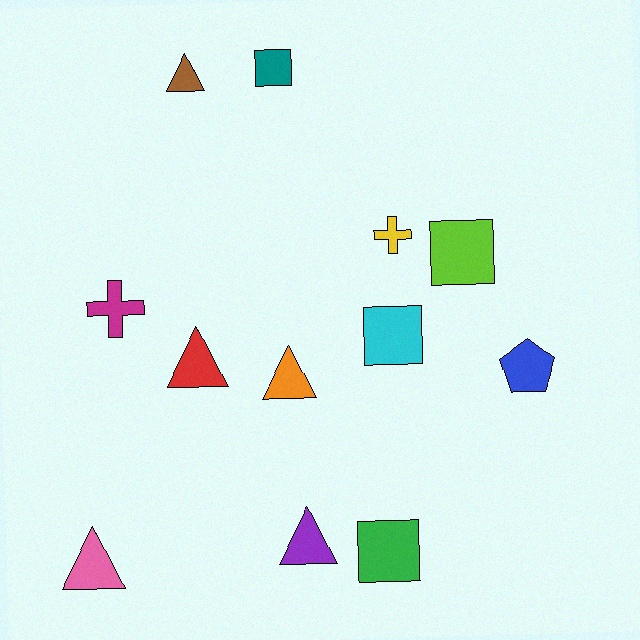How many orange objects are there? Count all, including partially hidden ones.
There is 1 orange object.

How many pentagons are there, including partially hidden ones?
There is 1 pentagon.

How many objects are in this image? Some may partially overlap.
There are 12 objects.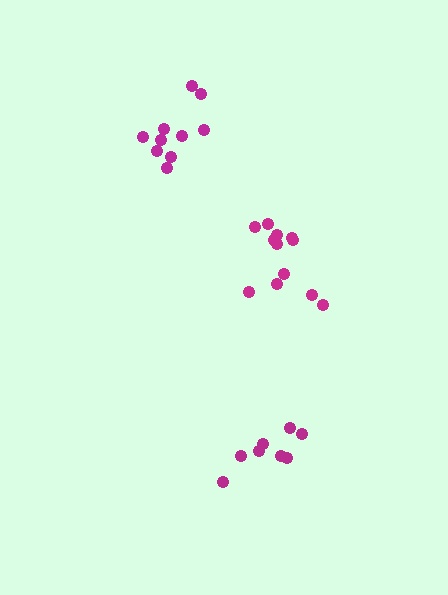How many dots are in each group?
Group 1: 10 dots, Group 2: 12 dots, Group 3: 8 dots (30 total).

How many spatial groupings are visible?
There are 3 spatial groupings.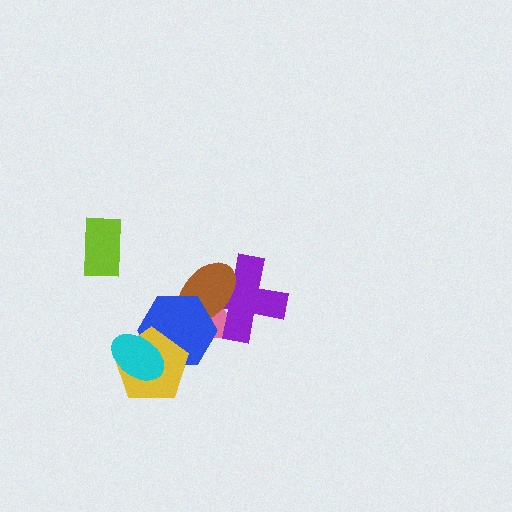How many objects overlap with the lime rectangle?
0 objects overlap with the lime rectangle.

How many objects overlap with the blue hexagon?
5 objects overlap with the blue hexagon.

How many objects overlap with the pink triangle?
3 objects overlap with the pink triangle.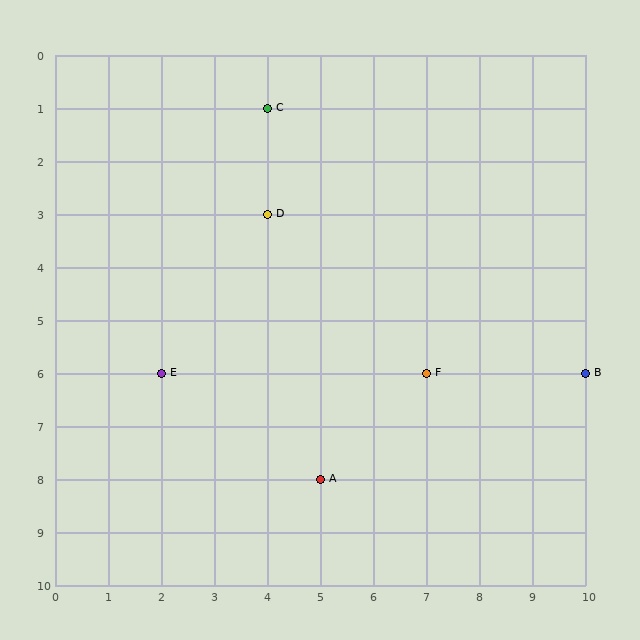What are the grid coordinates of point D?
Point D is at grid coordinates (4, 3).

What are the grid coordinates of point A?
Point A is at grid coordinates (5, 8).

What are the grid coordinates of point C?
Point C is at grid coordinates (4, 1).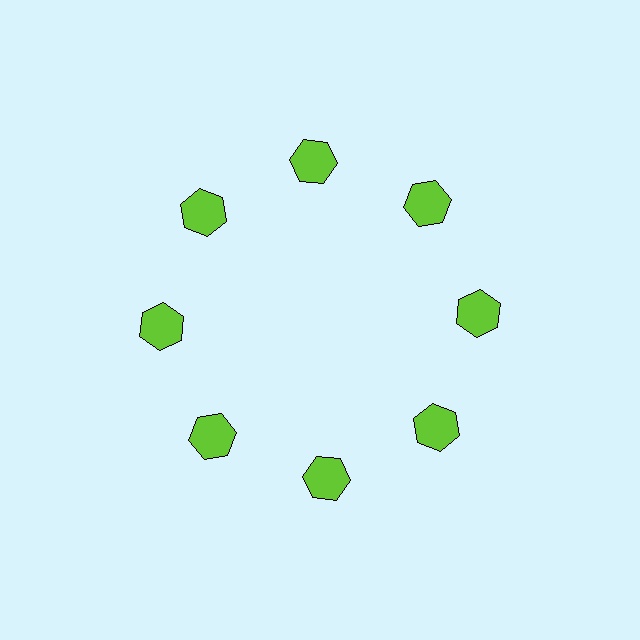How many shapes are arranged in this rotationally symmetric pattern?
There are 8 shapes, arranged in 8 groups of 1.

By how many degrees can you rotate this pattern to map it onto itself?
The pattern maps onto itself every 45 degrees of rotation.